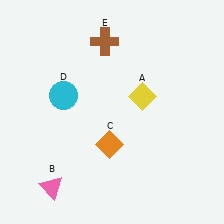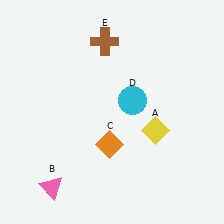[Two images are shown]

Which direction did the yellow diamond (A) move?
The yellow diamond (A) moved down.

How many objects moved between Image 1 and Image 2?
2 objects moved between the two images.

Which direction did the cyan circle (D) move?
The cyan circle (D) moved right.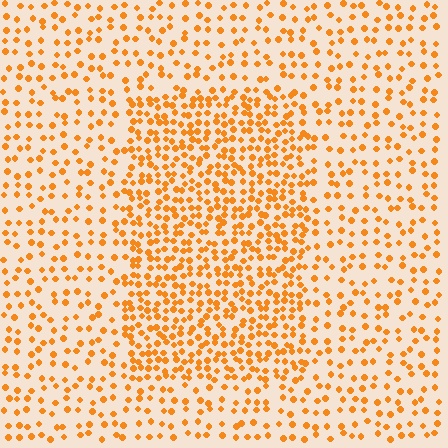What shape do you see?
I see a rectangle.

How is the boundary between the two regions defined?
The boundary is defined by a change in element density (approximately 2.0x ratio). All elements are the same color, size, and shape.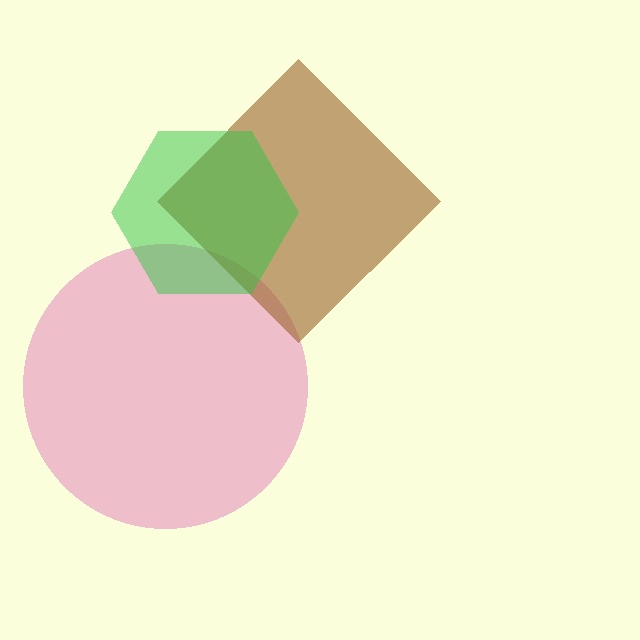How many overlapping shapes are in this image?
There are 3 overlapping shapes in the image.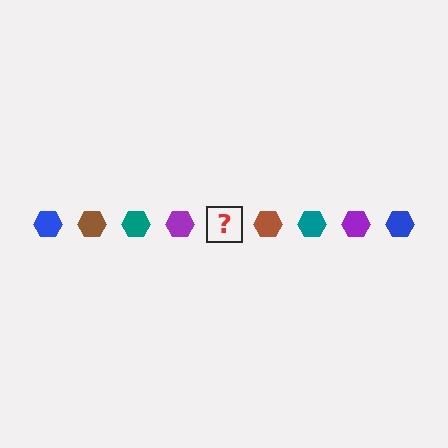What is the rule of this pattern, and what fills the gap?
The rule is that the pattern cycles through blue, brown, teal, purple hexagons. The gap should be filled with a blue hexagon.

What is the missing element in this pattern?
The missing element is a blue hexagon.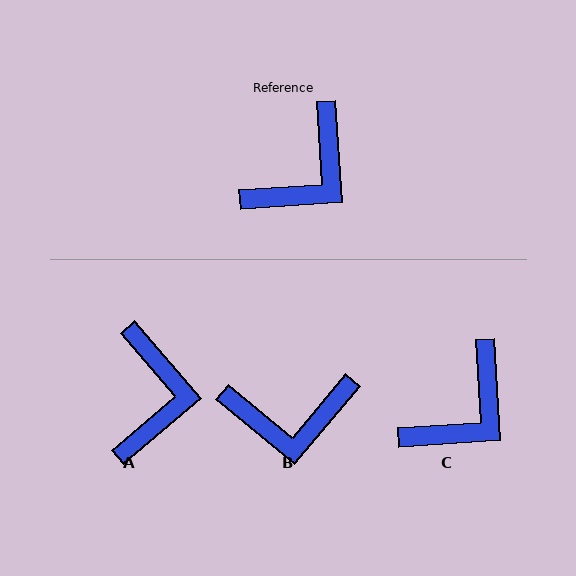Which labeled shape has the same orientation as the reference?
C.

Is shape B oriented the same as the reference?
No, it is off by about 43 degrees.